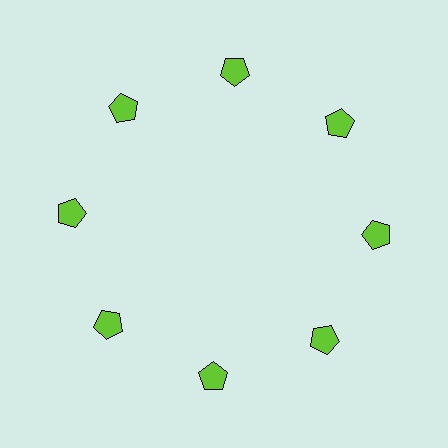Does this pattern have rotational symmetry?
Yes, this pattern has 8-fold rotational symmetry. It looks the same after rotating 45 degrees around the center.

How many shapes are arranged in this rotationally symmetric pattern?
There are 8 shapes, arranged in 8 groups of 1.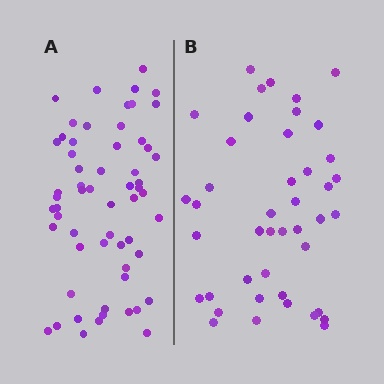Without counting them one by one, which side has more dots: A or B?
Region A (the left region) has more dots.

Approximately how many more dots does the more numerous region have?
Region A has approximately 15 more dots than region B.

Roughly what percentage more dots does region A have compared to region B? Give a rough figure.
About 35% more.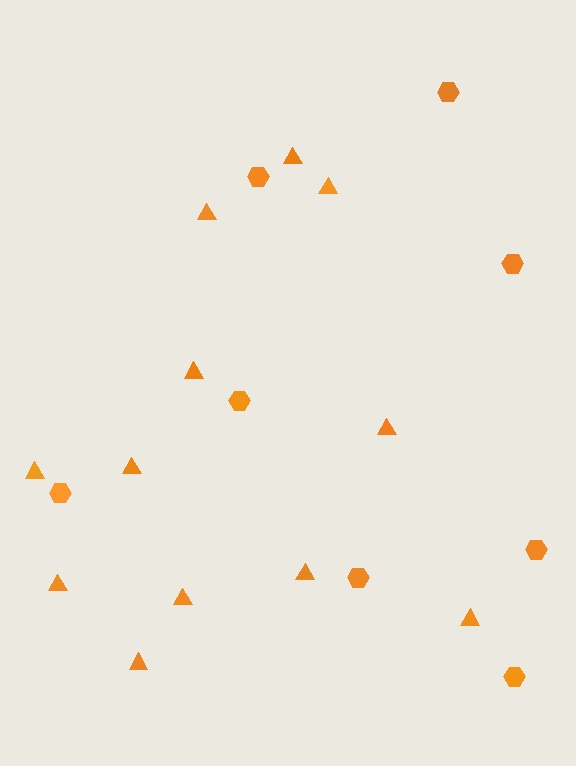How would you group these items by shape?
There are 2 groups: one group of triangles (12) and one group of hexagons (8).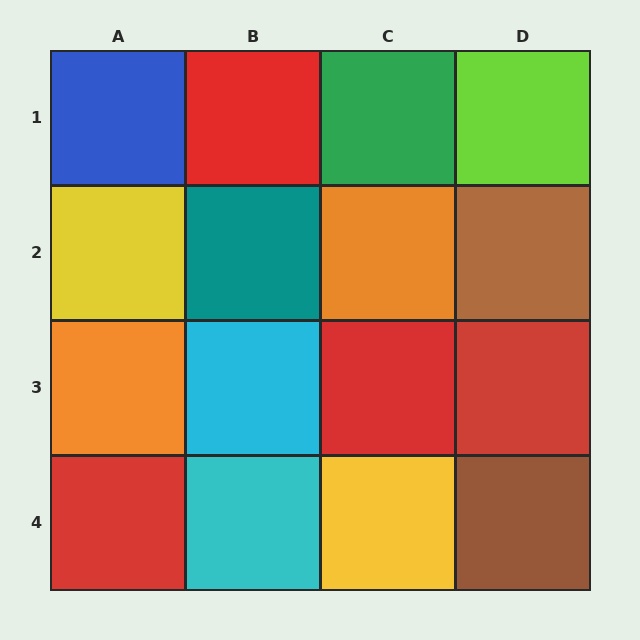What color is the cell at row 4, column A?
Red.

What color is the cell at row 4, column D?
Brown.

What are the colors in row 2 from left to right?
Yellow, teal, orange, brown.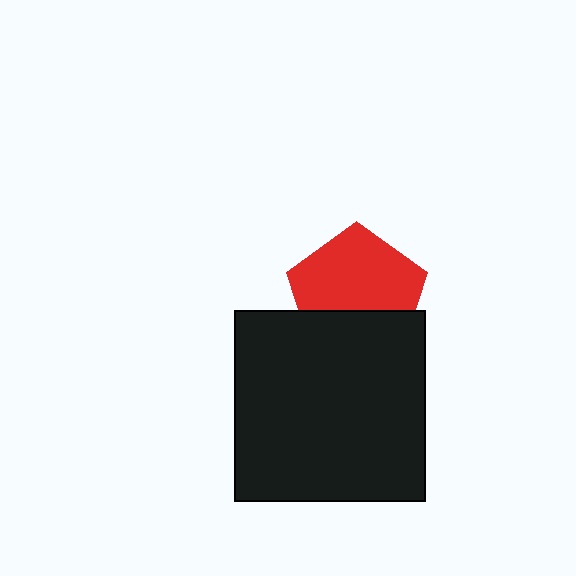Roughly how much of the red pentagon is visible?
About half of it is visible (roughly 63%).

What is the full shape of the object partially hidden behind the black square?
The partially hidden object is a red pentagon.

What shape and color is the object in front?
The object in front is a black square.